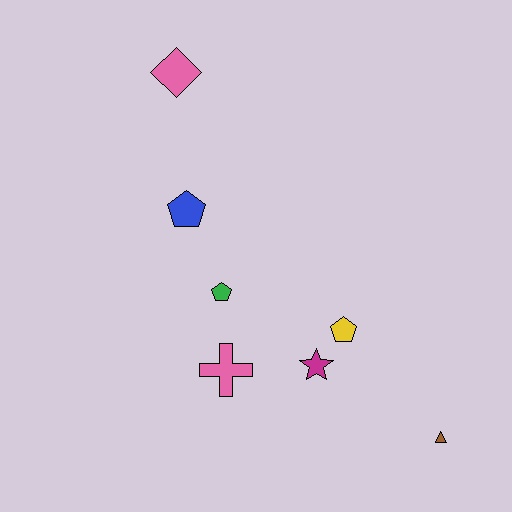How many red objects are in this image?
There are no red objects.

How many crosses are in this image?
There is 1 cross.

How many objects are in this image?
There are 7 objects.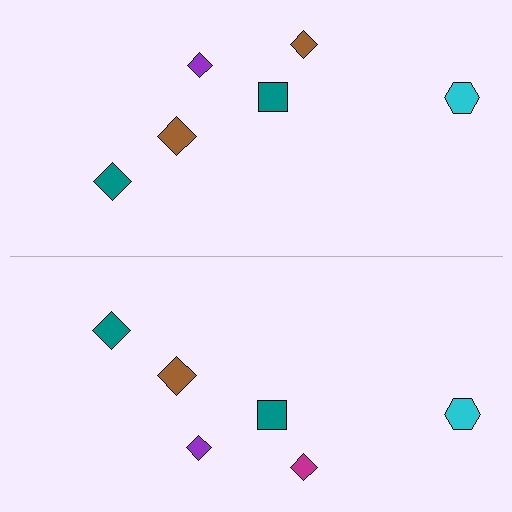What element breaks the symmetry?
The magenta diamond on the bottom side breaks the symmetry — its mirror counterpart is brown.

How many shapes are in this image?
There are 12 shapes in this image.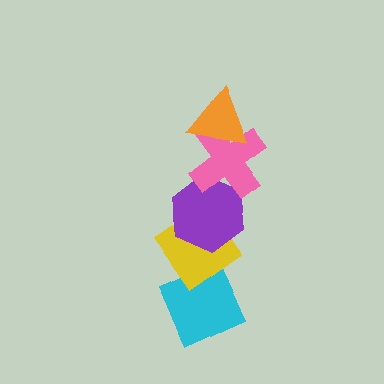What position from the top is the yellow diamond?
The yellow diamond is 4th from the top.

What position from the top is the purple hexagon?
The purple hexagon is 3rd from the top.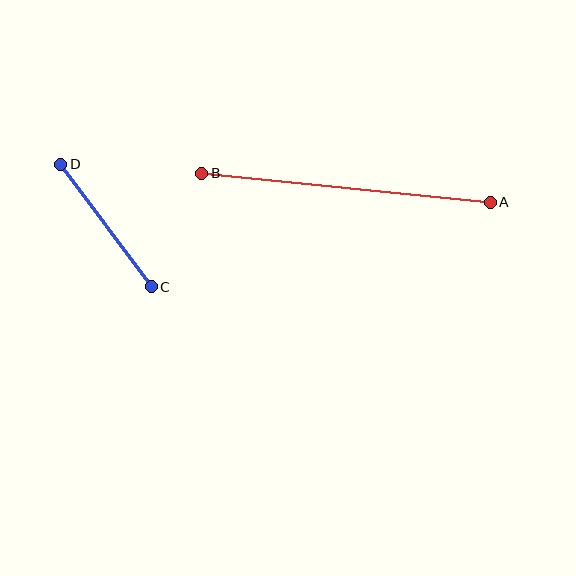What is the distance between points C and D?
The distance is approximately 152 pixels.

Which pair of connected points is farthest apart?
Points A and B are farthest apart.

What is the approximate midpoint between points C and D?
The midpoint is at approximately (106, 226) pixels.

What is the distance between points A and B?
The distance is approximately 290 pixels.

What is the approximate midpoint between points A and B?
The midpoint is at approximately (346, 188) pixels.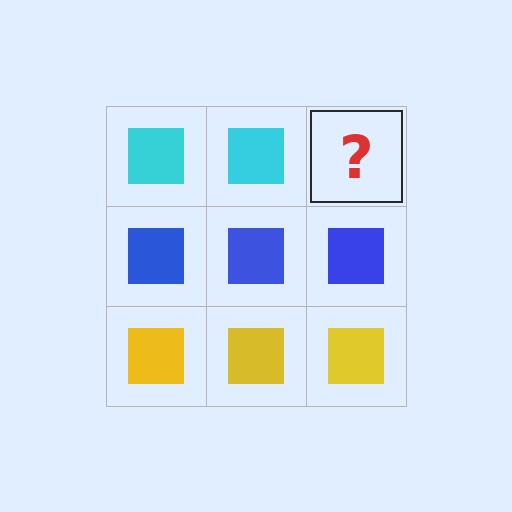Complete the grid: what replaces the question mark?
The question mark should be replaced with a cyan square.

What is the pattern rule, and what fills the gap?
The rule is that each row has a consistent color. The gap should be filled with a cyan square.